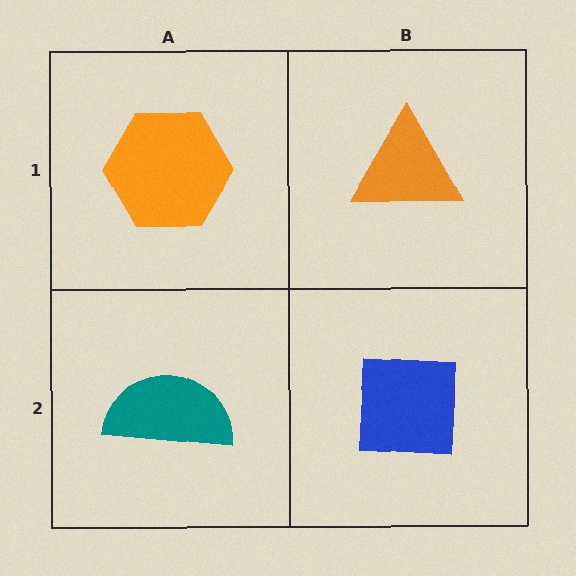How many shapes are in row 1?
2 shapes.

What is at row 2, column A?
A teal semicircle.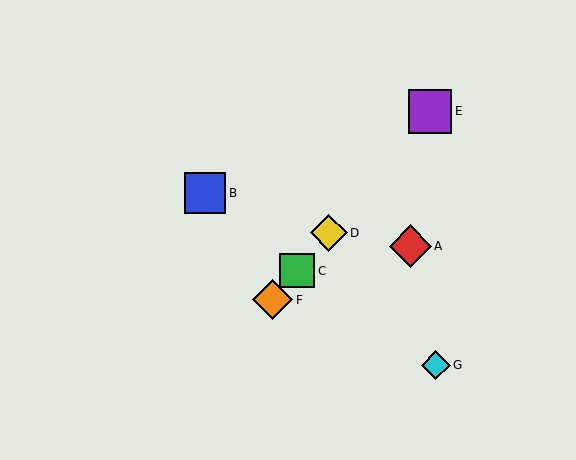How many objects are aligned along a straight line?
4 objects (C, D, E, F) are aligned along a straight line.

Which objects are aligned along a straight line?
Objects C, D, E, F are aligned along a straight line.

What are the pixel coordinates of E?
Object E is at (430, 111).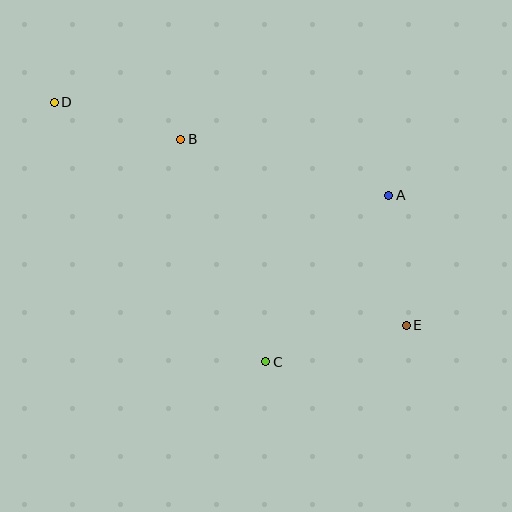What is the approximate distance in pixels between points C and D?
The distance between C and D is approximately 335 pixels.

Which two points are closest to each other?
Points A and E are closest to each other.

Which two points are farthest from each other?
Points D and E are farthest from each other.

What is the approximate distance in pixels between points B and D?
The distance between B and D is approximately 132 pixels.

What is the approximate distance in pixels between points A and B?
The distance between A and B is approximately 215 pixels.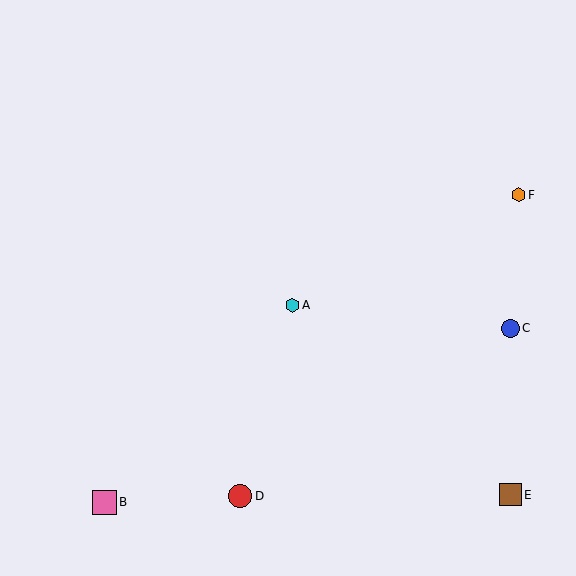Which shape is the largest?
The pink square (labeled B) is the largest.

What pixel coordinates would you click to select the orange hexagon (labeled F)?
Click at (518, 195) to select the orange hexagon F.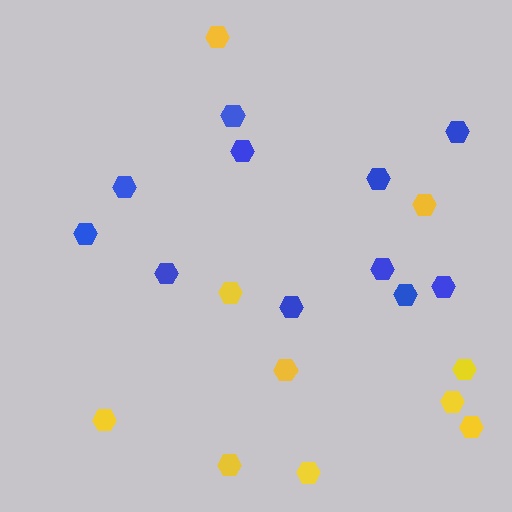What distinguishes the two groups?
There are 2 groups: one group of blue hexagons (11) and one group of yellow hexagons (10).